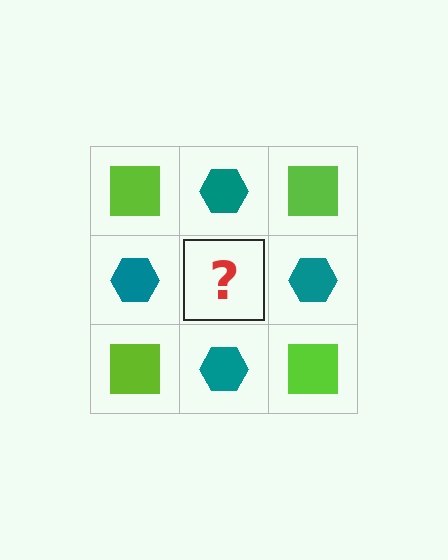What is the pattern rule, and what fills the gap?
The rule is that it alternates lime square and teal hexagon in a checkerboard pattern. The gap should be filled with a lime square.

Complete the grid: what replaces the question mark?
The question mark should be replaced with a lime square.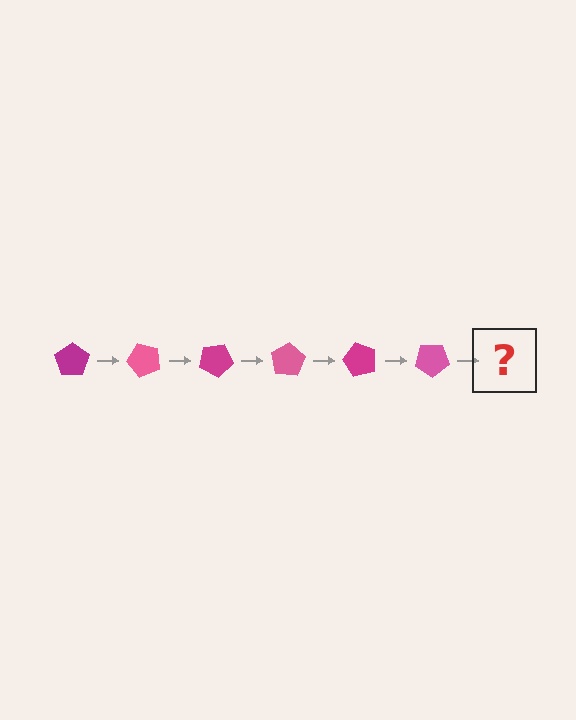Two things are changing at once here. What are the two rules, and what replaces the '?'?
The two rules are that it rotates 50 degrees each step and the color cycles through magenta and pink. The '?' should be a magenta pentagon, rotated 300 degrees from the start.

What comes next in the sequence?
The next element should be a magenta pentagon, rotated 300 degrees from the start.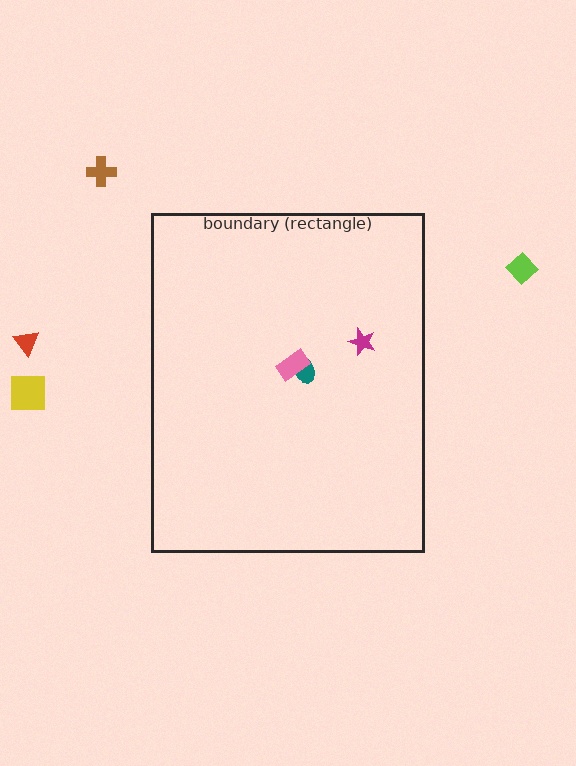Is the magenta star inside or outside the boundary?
Inside.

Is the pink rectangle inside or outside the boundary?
Inside.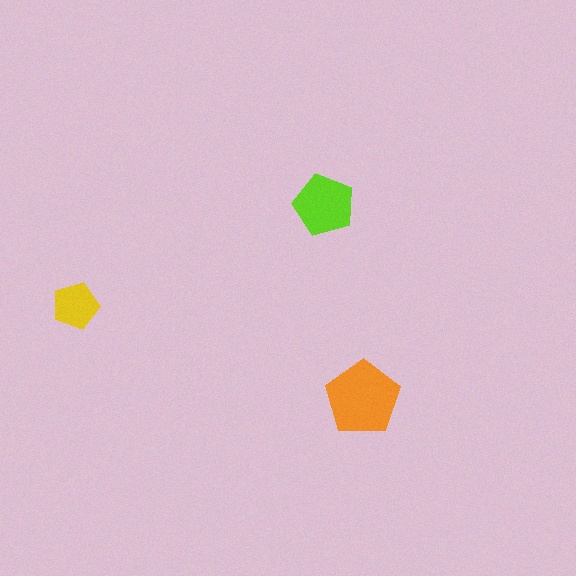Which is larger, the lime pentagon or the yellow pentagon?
The lime one.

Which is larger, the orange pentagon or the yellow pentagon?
The orange one.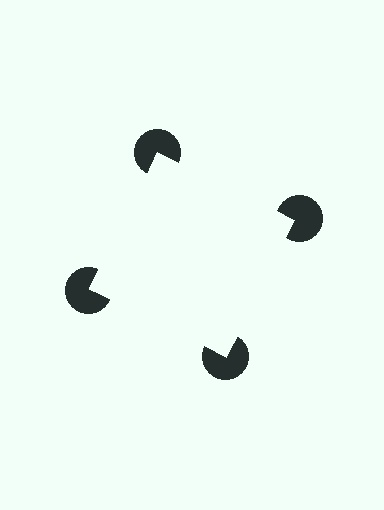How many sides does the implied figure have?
4 sides.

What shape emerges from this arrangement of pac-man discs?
An illusory square — its edges are inferred from the aligned wedge cuts in the pac-man discs, not physically drawn.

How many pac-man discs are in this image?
There are 4 — one at each vertex of the illusory square.